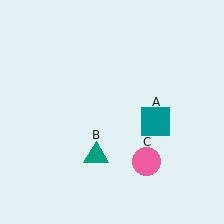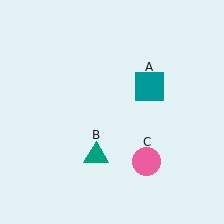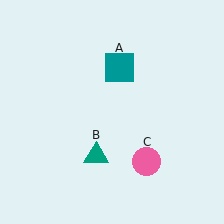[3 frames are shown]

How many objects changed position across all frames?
1 object changed position: teal square (object A).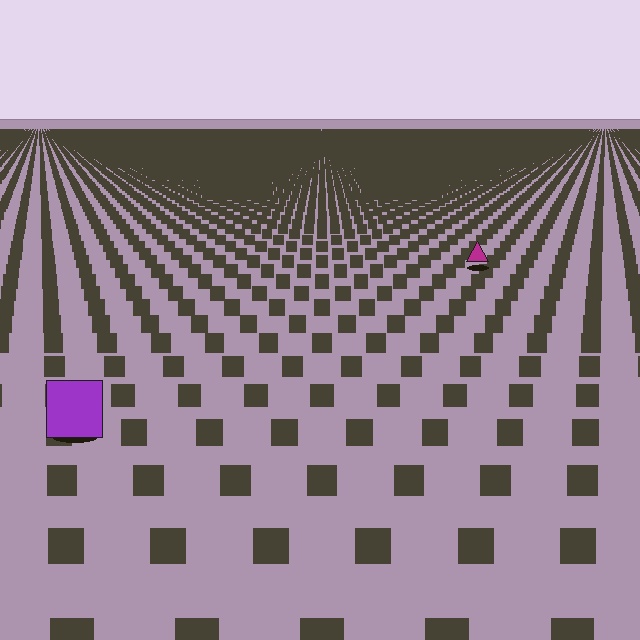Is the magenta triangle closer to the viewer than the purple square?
No. The purple square is closer — you can tell from the texture gradient: the ground texture is coarser near it.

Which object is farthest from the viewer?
The magenta triangle is farthest from the viewer. It appears smaller and the ground texture around it is denser.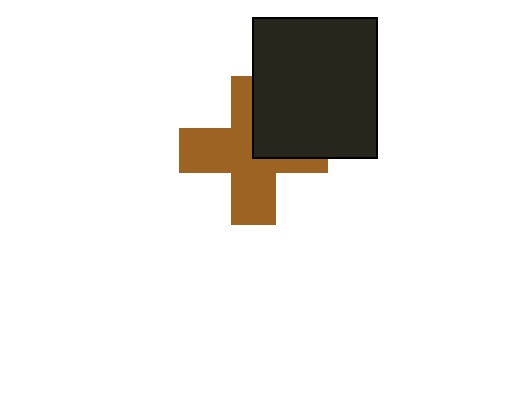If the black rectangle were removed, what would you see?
You would see the complete brown cross.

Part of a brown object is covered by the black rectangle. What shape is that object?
It is a cross.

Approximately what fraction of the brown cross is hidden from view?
Roughly 32% of the brown cross is hidden behind the black rectangle.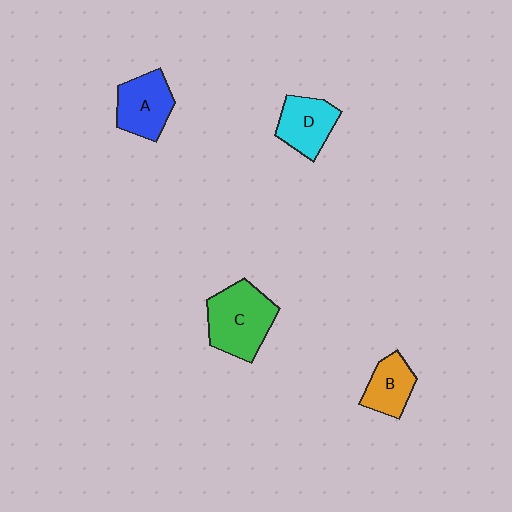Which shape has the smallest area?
Shape B (orange).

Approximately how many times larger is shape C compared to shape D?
Approximately 1.5 times.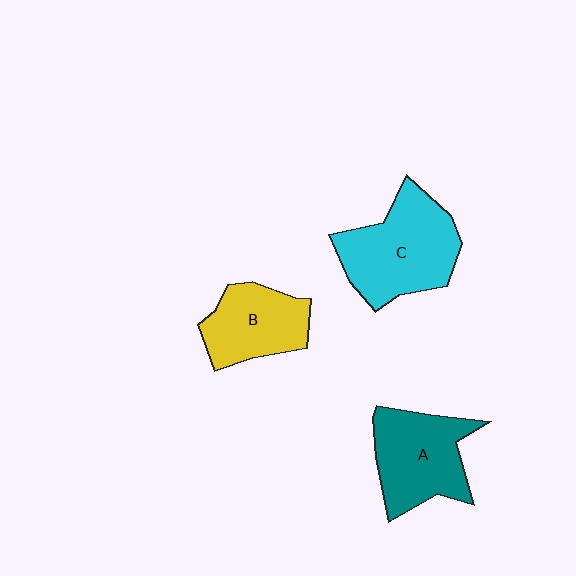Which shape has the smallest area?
Shape B (yellow).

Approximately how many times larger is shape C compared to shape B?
Approximately 1.4 times.